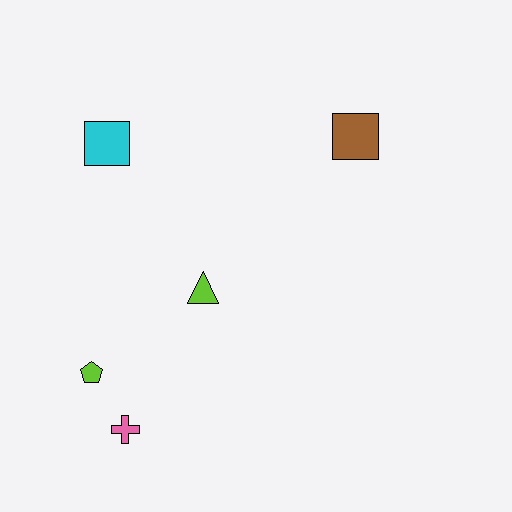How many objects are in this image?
There are 5 objects.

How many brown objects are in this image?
There is 1 brown object.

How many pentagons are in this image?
There is 1 pentagon.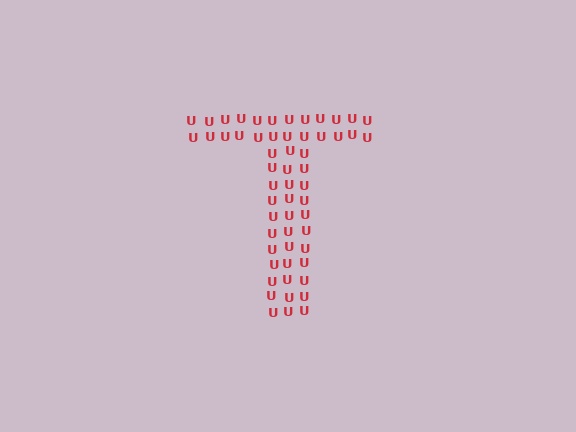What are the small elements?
The small elements are letter U's.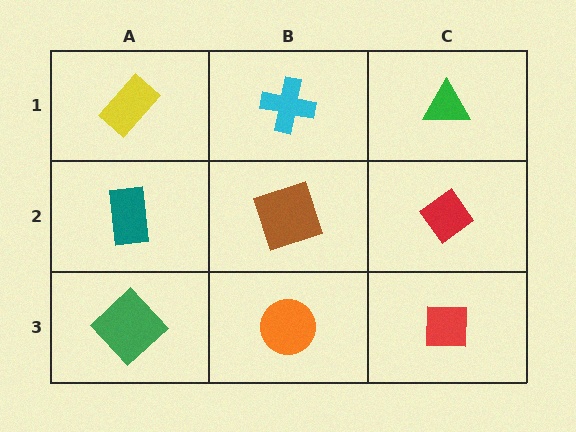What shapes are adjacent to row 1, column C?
A red diamond (row 2, column C), a cyan cross (row 1, column B).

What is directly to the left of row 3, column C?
An orange circle.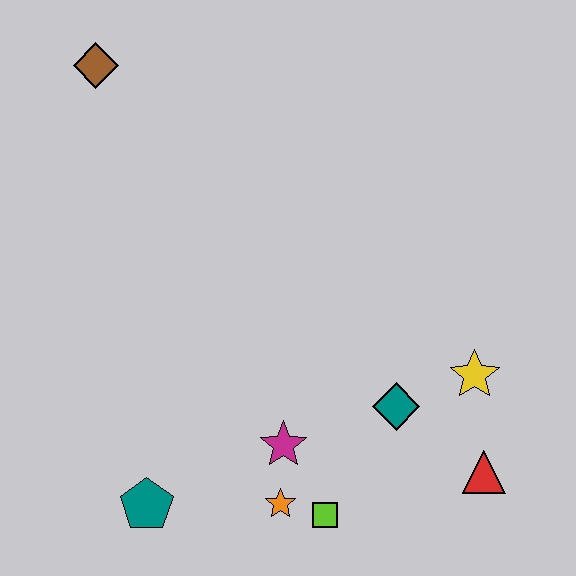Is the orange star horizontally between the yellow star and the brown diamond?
Yes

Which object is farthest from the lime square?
The brown diamond is farthest from the lime square.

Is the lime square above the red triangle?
No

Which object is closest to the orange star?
The lime square is closest to the orange star.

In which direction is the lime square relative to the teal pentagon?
The lime square is to the right of the teal pentagon.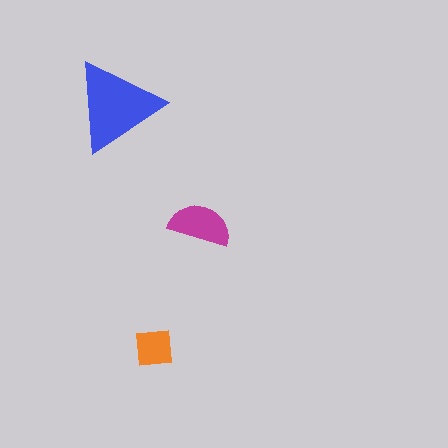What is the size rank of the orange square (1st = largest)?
3rd.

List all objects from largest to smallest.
The blue triangle, the magenta semicircle, the orange square.